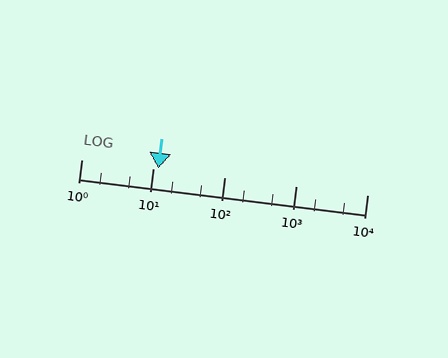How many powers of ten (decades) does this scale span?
The scale spans 4 decades, from 1 to 10000.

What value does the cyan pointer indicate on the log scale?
The pointer indicates approximately 12.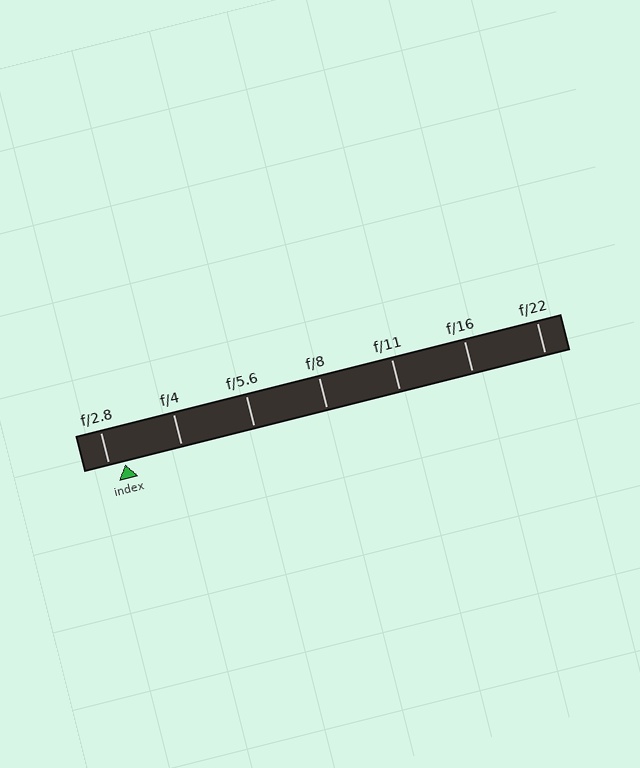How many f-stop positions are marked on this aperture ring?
There are 7 f-stop positions marked.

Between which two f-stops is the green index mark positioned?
The index mark is between f/2.8 and f/4.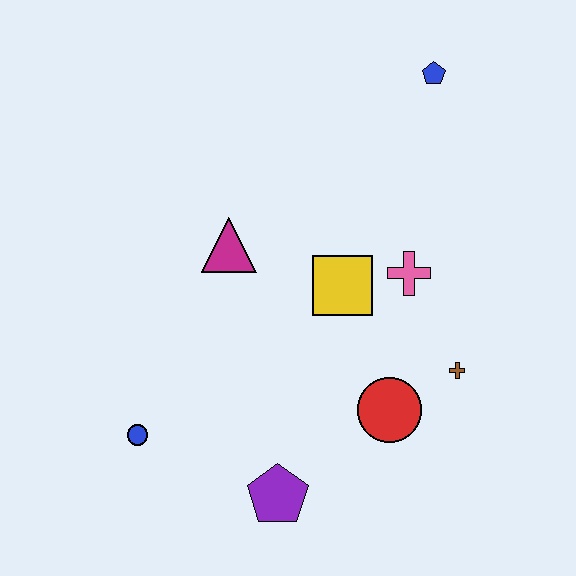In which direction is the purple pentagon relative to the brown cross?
The purple pentagon is to the left of the brown cross.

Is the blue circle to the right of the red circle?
No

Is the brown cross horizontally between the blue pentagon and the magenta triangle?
No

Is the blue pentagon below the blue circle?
No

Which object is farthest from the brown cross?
The blue circle is farthest from the brown cross.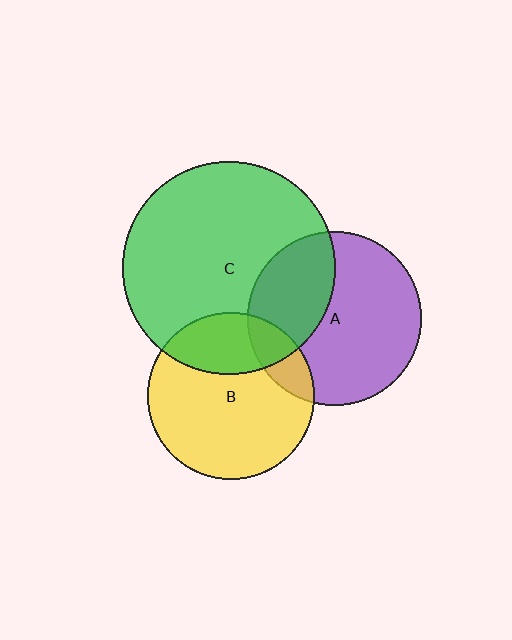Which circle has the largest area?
Circle C (green).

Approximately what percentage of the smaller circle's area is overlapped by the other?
Approximately 35%.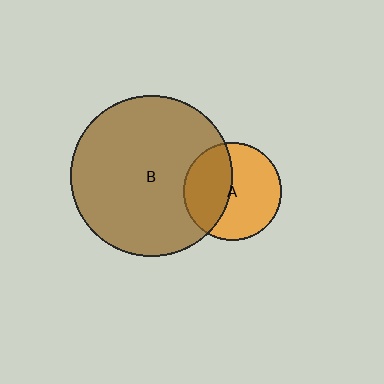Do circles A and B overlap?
Yes.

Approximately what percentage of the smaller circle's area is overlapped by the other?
Approximately 40%.